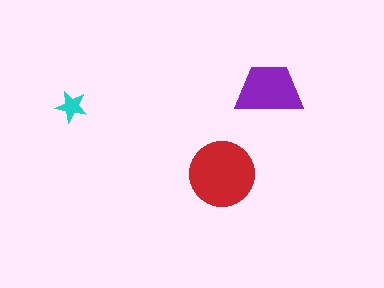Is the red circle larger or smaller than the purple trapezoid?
Larger.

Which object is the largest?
The red circle.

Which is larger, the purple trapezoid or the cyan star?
The purple trapezoid.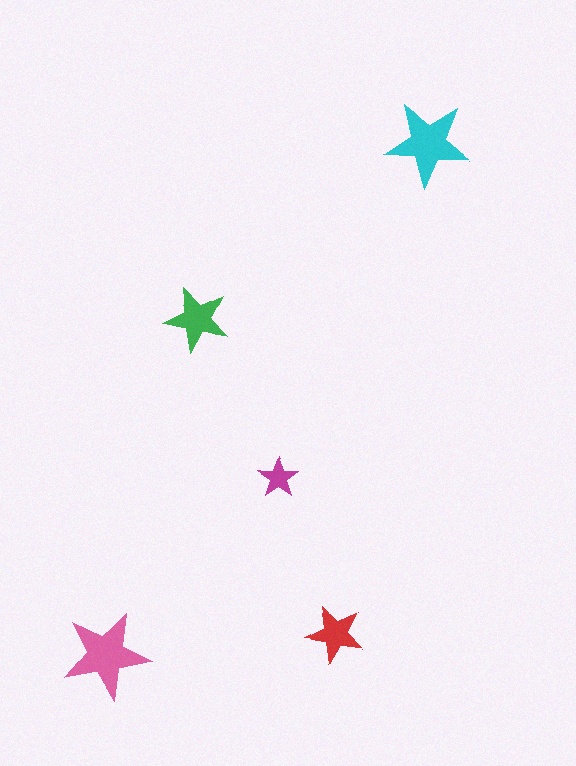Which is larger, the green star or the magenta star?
The green one.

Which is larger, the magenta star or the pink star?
The pink one.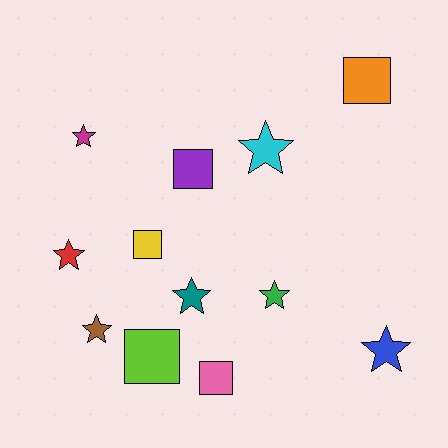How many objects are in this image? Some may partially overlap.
There are 12 objects.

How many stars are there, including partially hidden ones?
There are 7 stars.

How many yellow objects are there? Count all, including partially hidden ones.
There is 1 yellow object.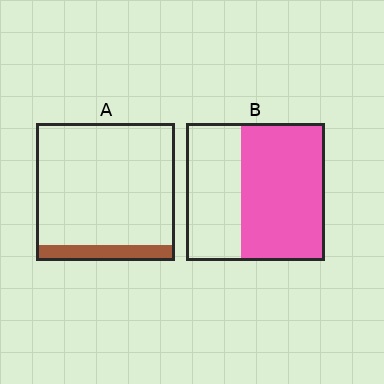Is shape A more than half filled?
No.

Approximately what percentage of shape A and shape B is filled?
A is approximately 10% and B is approximately 60%.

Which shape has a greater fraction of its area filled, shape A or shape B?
Shape B.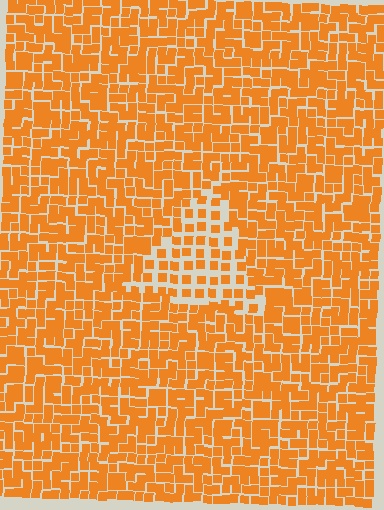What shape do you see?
I see a triangle.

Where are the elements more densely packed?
The elements are more densely packed outside the triangle boundary.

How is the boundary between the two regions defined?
The boundary is defined by a change in element density (approximately 1.9x ratio). All elements are the same color, size, and shape.